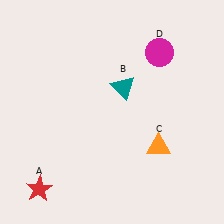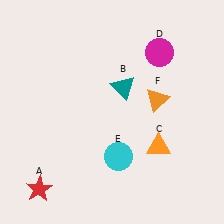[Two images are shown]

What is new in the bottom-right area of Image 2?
A cyan circle (E) was added in the bottom-right area of Image 2.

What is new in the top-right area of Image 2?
An orange triangle (F) was added in the top-right area of Image 2.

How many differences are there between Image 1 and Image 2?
There are 2 differences between the two images.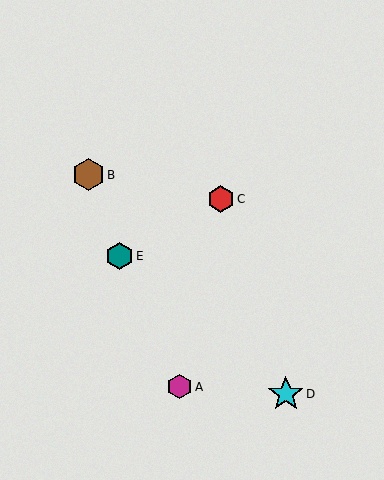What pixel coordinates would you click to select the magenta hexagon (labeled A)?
Click at (180, 387) to select the magenta hexagon A.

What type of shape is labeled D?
Shape D is a cyan star.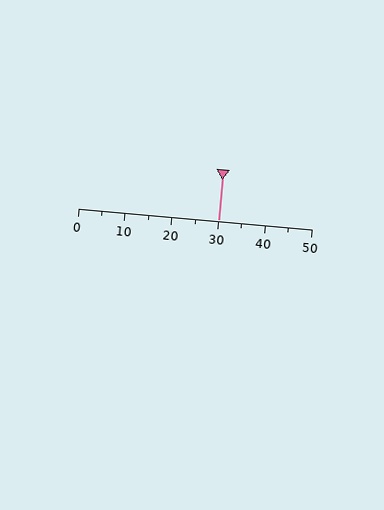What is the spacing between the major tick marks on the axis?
The major ticks are spaced 10 apart.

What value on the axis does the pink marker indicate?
The marker indicates approximately 30.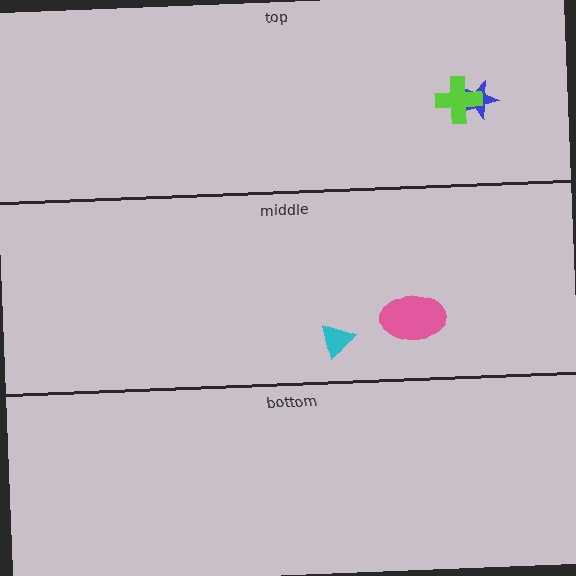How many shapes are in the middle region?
2.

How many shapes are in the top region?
2.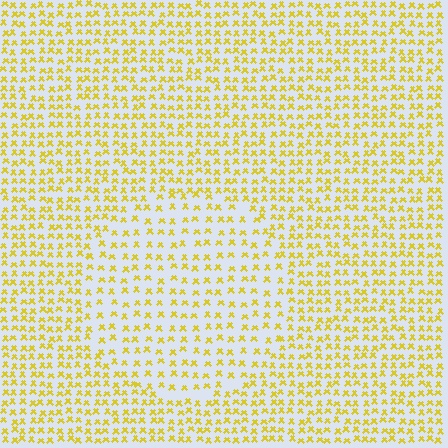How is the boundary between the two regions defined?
The boundary is defined by a change in element density (approximately 1.7x ratio). All elements are the same color, size, and shape.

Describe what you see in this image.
The image contains small yellow elements arranged at two different densities. A circle-shaped region is visible where the elements are less densely packed than the surrounding area.